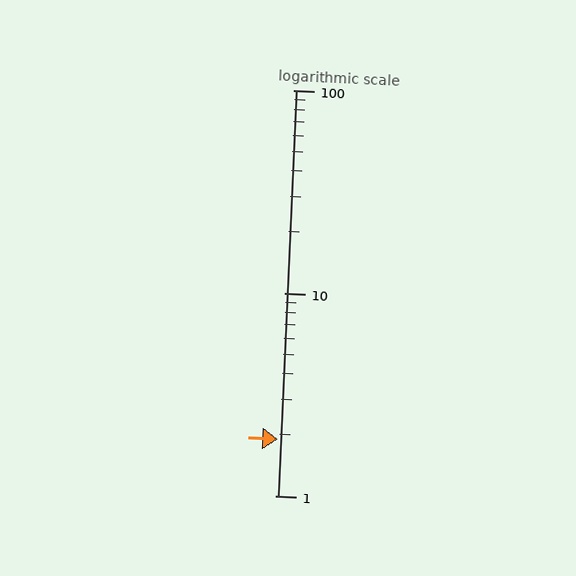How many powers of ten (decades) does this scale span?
The scale spans 2 decades, from 1 to 100.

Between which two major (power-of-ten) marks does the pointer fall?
The pointer is between 1 and 10.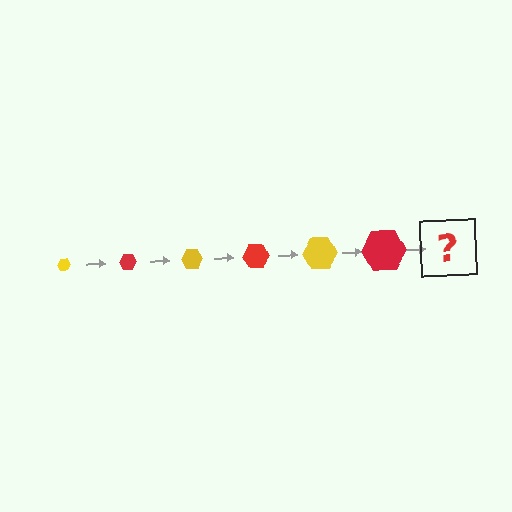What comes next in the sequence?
The next element should be a yellow hexagon, larger than the previous one.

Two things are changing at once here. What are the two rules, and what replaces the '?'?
The two rules are that the hexagon grows larger each step and the color cycles through yellow and red. The '?' should be a yellow hexagon, larger than the previous one.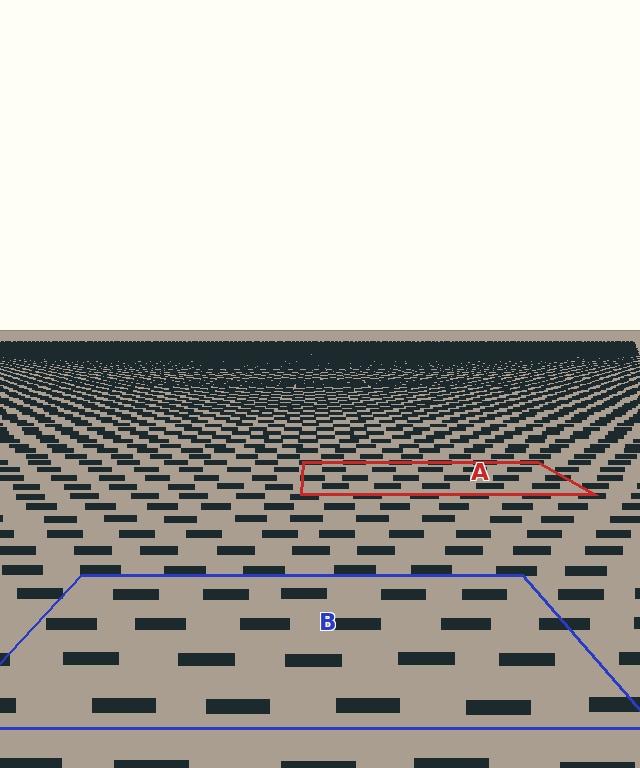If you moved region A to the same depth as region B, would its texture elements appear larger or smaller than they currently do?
They would appear larger. At a closer depth, the same texture elements are projected at a bigger on-screen size.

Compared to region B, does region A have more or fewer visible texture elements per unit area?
Region A has more texture elements per unit area — they are packed more densely because it is farther away.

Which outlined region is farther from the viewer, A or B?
Region A is farther from the viewer — the texture elements inside it appear smaller and more densely packed.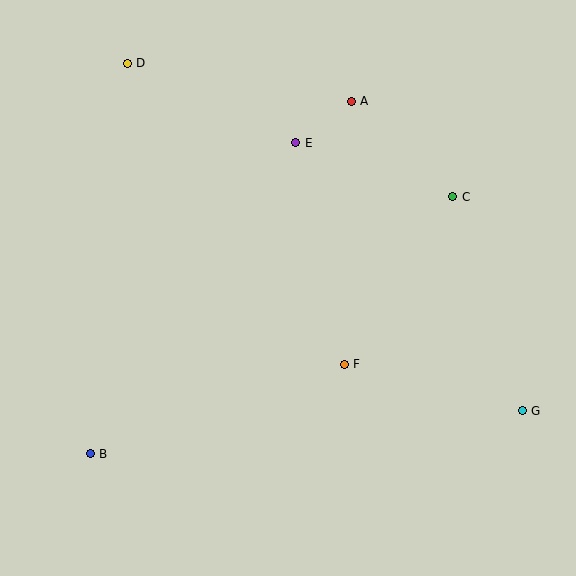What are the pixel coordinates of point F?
Point F is at (344, 364).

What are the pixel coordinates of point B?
Point B is at (90, 454).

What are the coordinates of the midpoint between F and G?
The midpoint between F and G is at (433, 388).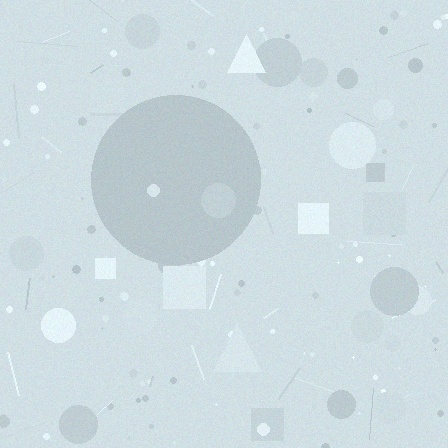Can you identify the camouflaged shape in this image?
The camouflaged shape is a circle.